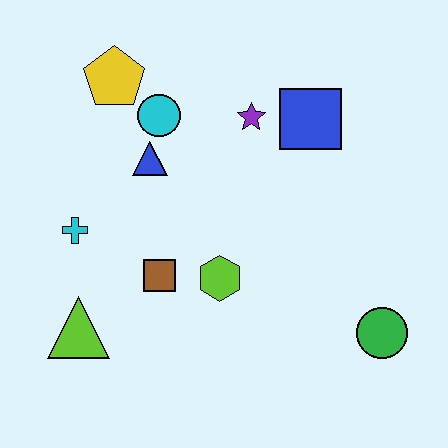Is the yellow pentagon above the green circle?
Yes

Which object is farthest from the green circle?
The yellow pentagon is farthest from the green circle.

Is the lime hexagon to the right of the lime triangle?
Yes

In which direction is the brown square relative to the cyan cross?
The brown square is to the right of the cyan cross.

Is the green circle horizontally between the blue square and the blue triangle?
No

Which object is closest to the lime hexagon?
The brown square is closest to the lime hexagon.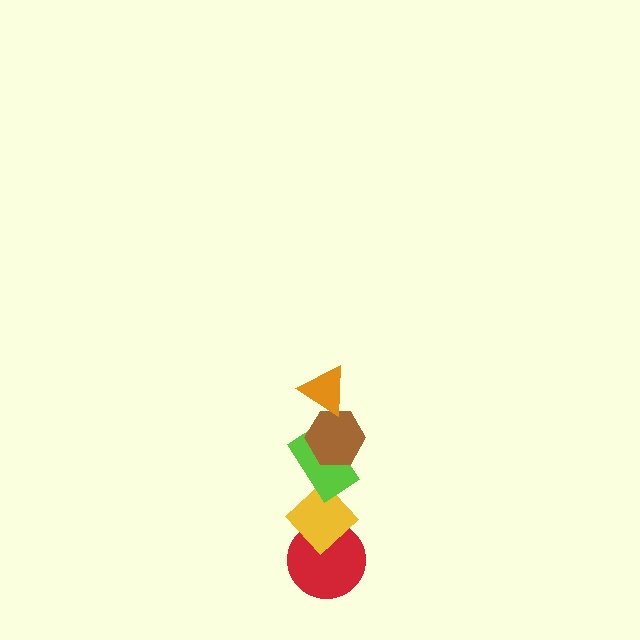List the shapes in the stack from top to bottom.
From top to bottom: the orange triangle, the brown hexagon, the lime rectangle, the yellow diamond, the red circle.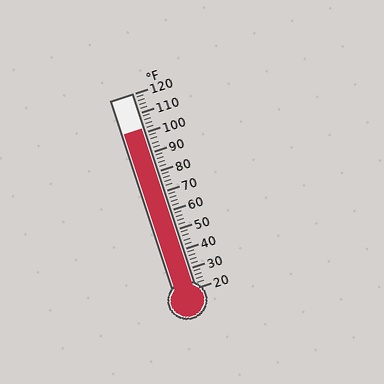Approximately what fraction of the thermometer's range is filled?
The thermometer is filled to approximately 80% of its range.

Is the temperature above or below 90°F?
The temperature is above 90°F.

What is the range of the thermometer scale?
The thermometer scale ranges from 20°F to 120°F.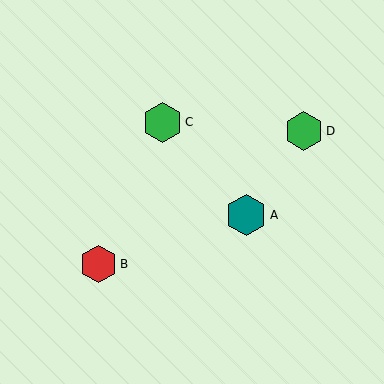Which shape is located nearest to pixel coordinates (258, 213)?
The teal hexagon (labeled A) at (246, 215) is nearest to that location.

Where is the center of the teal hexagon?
The center of the teal hexagon is at (246, 215).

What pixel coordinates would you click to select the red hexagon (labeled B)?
Click at (99, 264) to select the red hexagon B.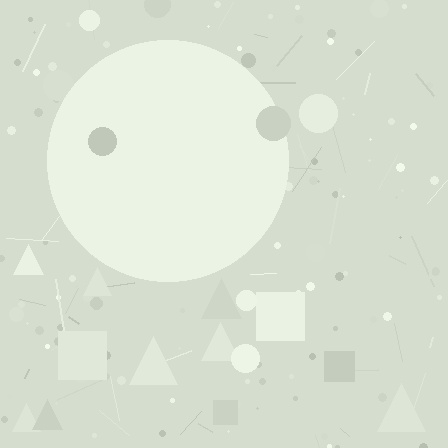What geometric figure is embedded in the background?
A circle is embedded in the background.